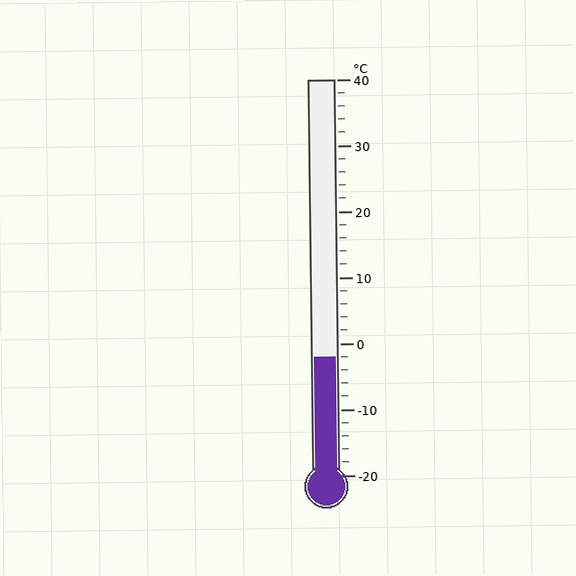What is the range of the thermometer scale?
The thermometer scale ranges from -20°C to 40°C.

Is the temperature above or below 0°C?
The temperature is below 0°C.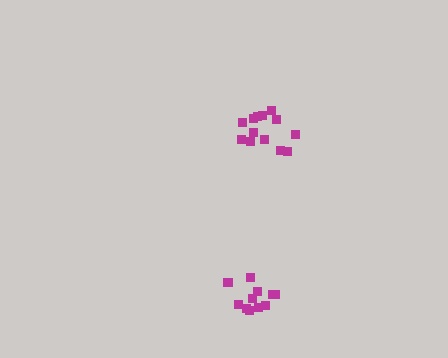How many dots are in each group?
Group 1: 13 dots, Group 2: 12 dots (25 total).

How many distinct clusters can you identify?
There are 2 distinct clusters.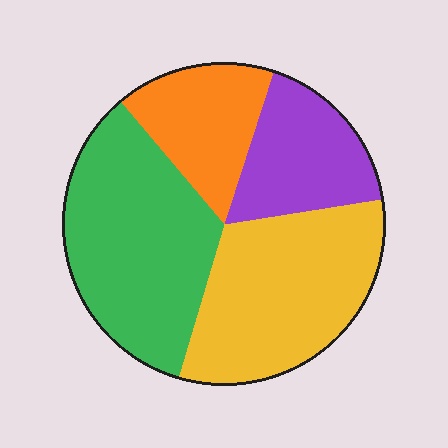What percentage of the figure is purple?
Purple takes up less than a quarter of the figure.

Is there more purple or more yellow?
Yellow.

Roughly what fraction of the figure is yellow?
Yellow takes up about one third (1/3) of the figure.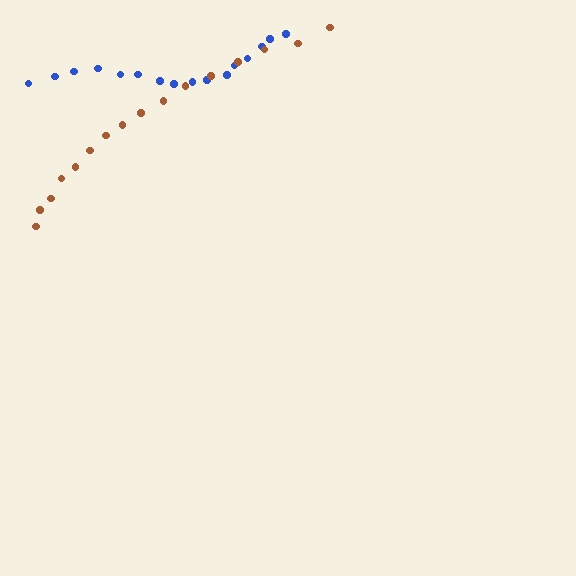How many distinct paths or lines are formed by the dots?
There are 2 distinct paths.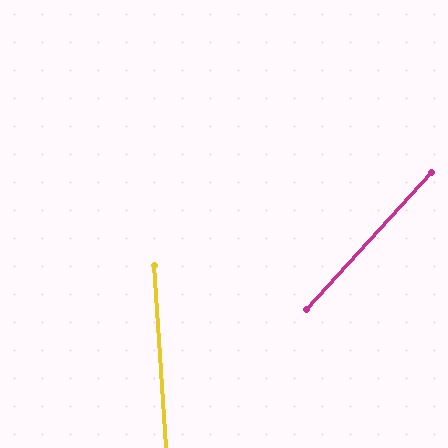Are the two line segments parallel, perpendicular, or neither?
Neither parallel nor perpendicular — they differ by about 46°.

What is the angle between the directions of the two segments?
Approximately 46 degrees.